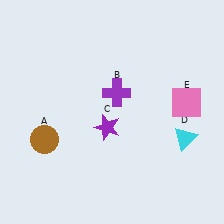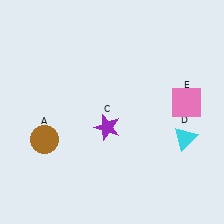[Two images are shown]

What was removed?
The purple cross (B) was removed in Image 2.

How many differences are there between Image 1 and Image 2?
There is 1 difference between the two images.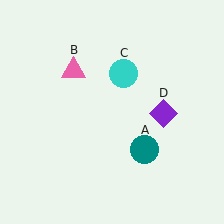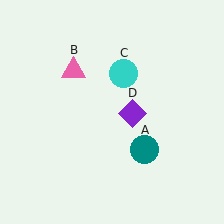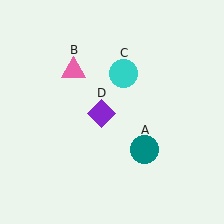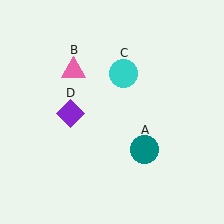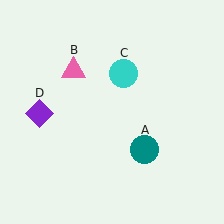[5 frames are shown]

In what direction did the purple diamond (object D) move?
The purple diamond (object D) moved left.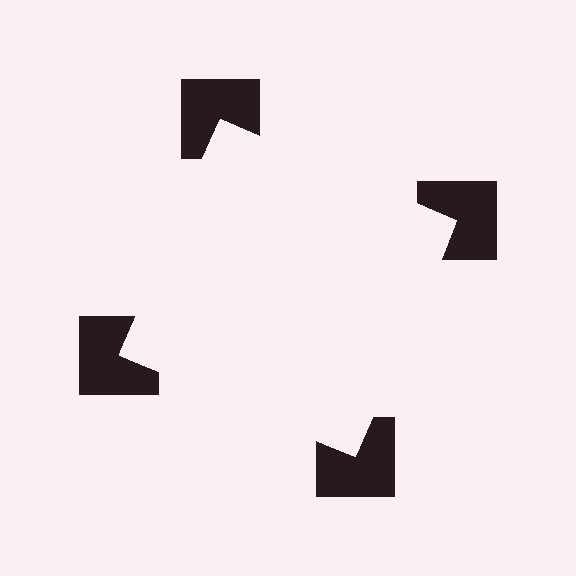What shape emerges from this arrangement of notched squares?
An illusory square — its edges are inferred from the aligned wedge cuts in the notched squares, not physically drawn.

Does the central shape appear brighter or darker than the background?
It typically appears slightly brighter than the background, even though no actual brightness change is drawn.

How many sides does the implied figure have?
4 sides.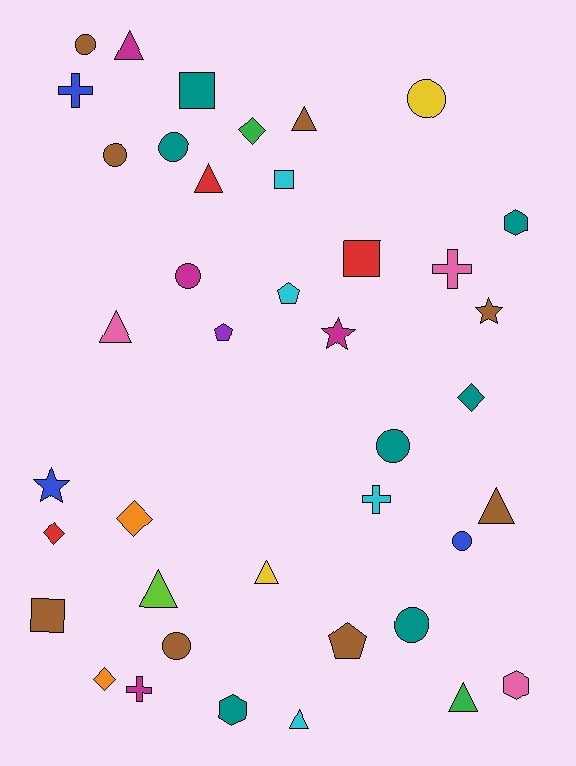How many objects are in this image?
There are 40 objects.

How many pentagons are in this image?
There are 3 pentagons.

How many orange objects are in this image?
There are 2 orange objects.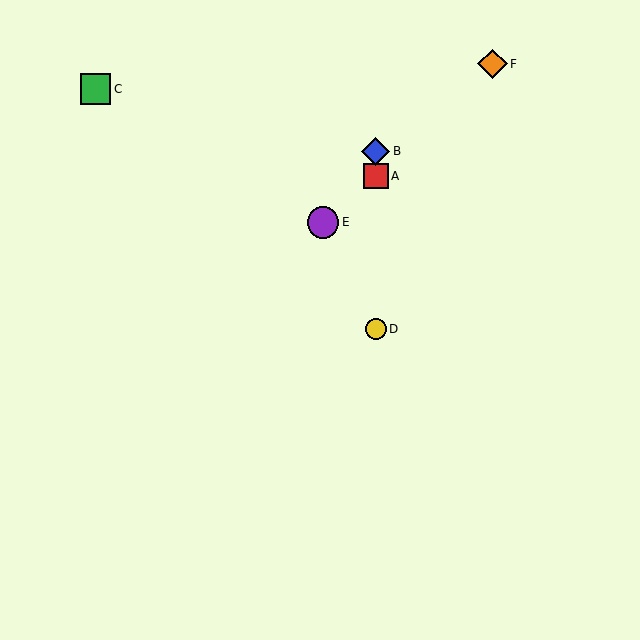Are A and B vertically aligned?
Yes, both are at x≈376.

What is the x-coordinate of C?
Object C is at x≈96.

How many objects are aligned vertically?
3 objects (A, B, D) are aligned vertically.